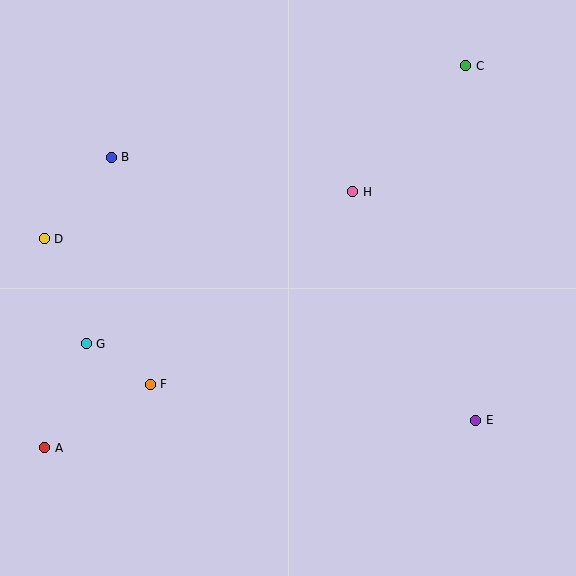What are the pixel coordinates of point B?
Point B is at (111, 157).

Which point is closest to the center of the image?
Point H at (353, 192) is closest to the center.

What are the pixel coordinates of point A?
Point A is at (45, 448).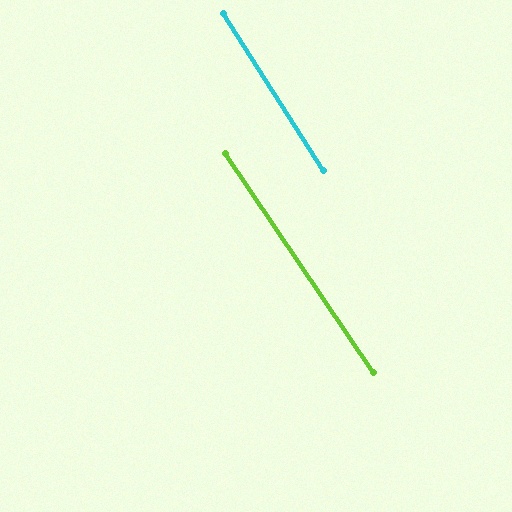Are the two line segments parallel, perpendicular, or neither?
Parallel — their directions differ by only 1.7°.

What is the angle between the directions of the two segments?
Approximately 2 degrees.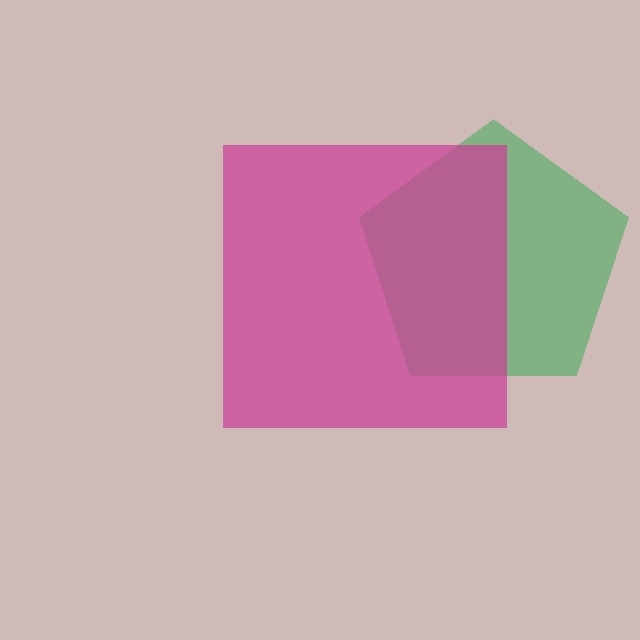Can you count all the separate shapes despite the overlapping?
Yes, there are 2 separate shapes.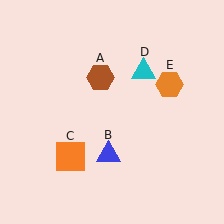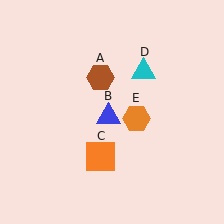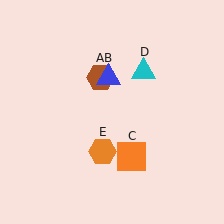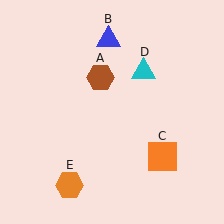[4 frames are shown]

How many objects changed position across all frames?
3 objects changed position: blue triangle (object B), orange square (object C), orange hexagon (object E).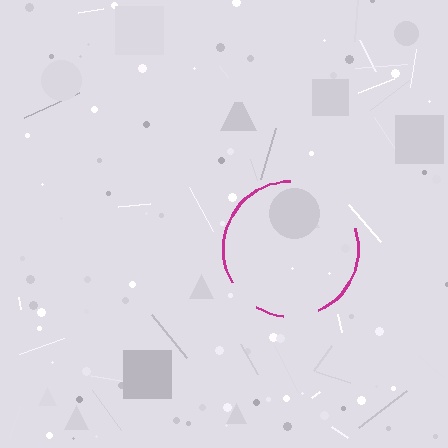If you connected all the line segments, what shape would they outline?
They would outline a circle.